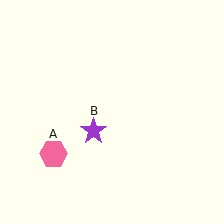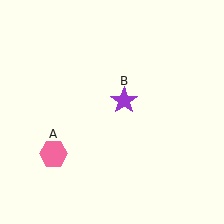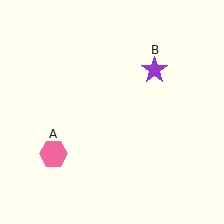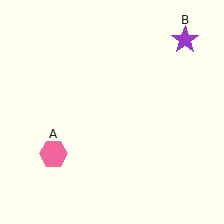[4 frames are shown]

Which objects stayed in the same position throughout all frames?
Pink hexagon (object A) remained stationary.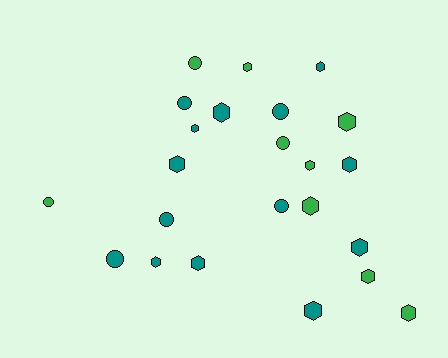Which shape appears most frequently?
Hexagon, with 15 objects.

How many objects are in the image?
There are 23 objects.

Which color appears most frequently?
Teal, with 14 objects.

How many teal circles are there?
There are 5 teal circles.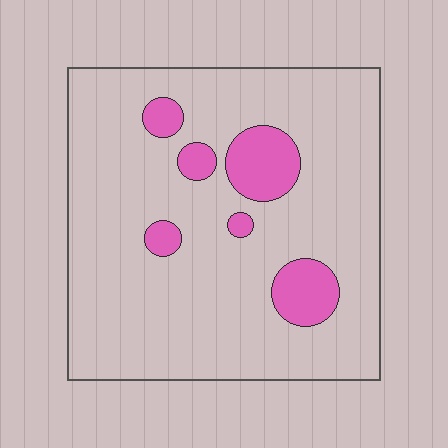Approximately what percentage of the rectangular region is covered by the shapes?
Approximately 15%.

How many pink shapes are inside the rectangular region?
6.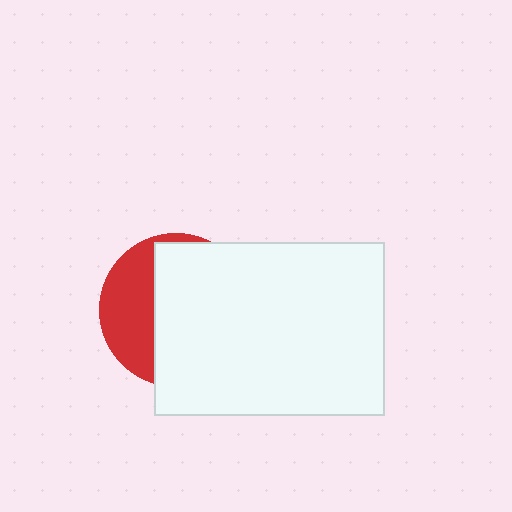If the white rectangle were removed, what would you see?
You would see the complete red circle.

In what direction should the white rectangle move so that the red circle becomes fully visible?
The white rectangle should move right. That is the shortest direction to clear the overlap and leave the red circle fully visible.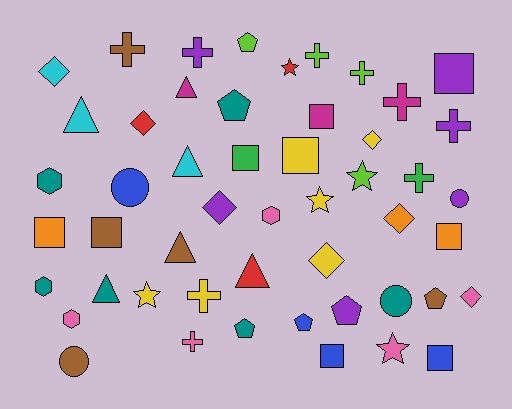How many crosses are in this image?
There are 9 crosses.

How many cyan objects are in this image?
There are 3 cyan objects.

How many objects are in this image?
There are 50 objects.